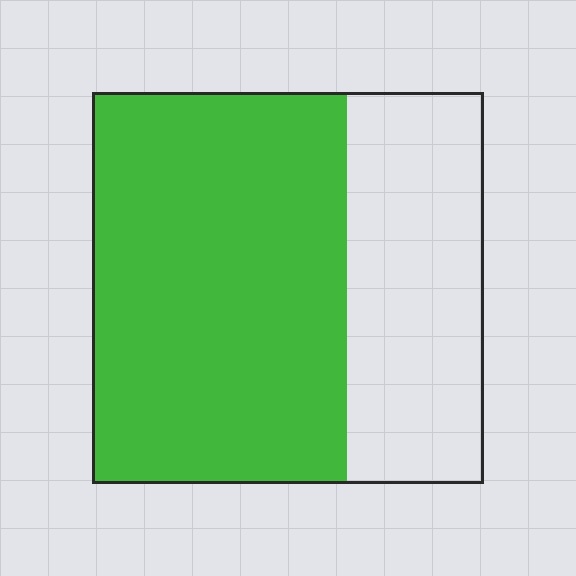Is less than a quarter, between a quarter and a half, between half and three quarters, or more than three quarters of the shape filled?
Between half and three quarters.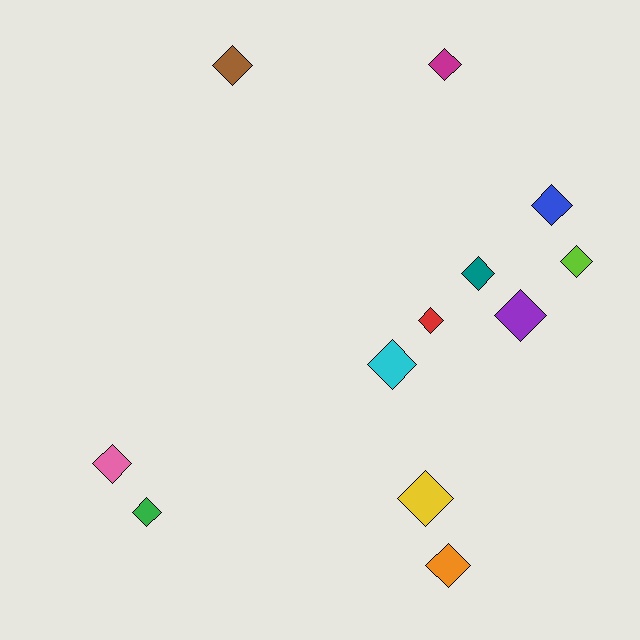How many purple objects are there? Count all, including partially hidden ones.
There is 1 purple object.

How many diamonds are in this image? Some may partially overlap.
There are 12 diamonds.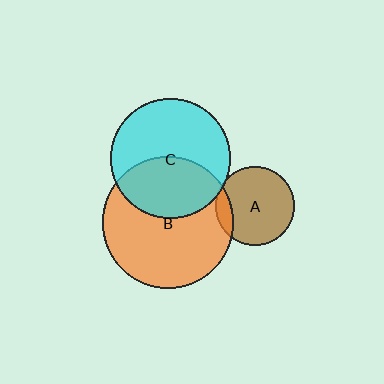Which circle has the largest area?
Circle B (orange).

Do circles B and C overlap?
Yes.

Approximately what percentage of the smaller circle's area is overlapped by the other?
Approximately 40%.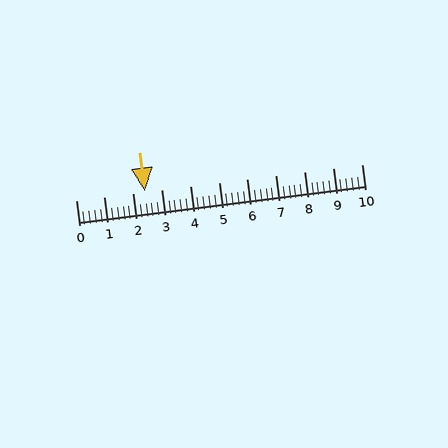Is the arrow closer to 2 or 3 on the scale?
The arrow is closer to 2.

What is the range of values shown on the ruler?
The ruler shows values from 0 to 10.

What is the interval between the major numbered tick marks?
The major tick marks are spaced 1 units apart.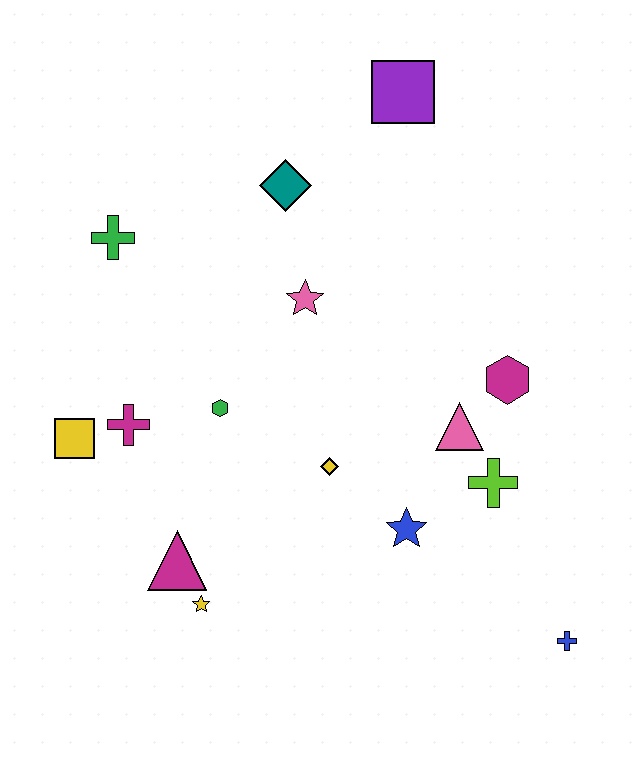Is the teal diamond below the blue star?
No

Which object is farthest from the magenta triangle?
The purple square is farthest from the magenta triangle.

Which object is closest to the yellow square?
The magenta cross is closest to the yellow square.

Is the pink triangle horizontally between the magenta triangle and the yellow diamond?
No